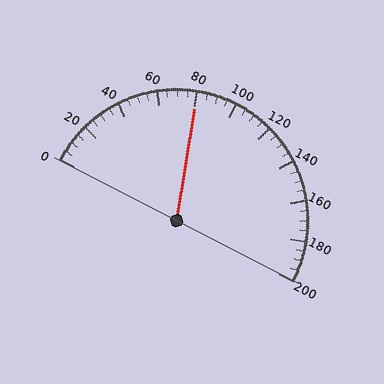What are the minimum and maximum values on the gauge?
The gauge ranges from 0 to 200.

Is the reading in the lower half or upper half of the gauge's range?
The reading is in the lower half of the range (0 to 200).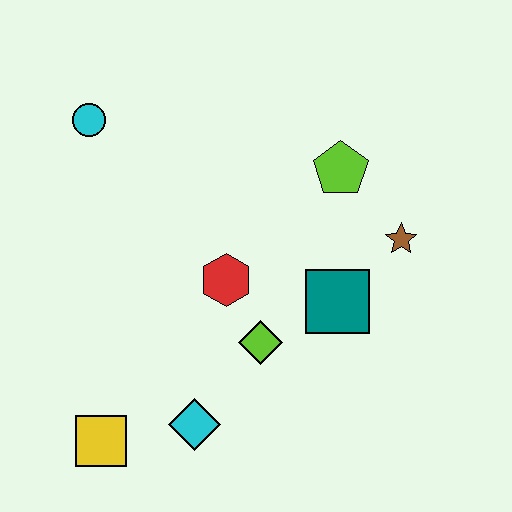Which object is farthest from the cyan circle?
The brown star is farthest from the cyan circle.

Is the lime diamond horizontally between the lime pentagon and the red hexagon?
Yes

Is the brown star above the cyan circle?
No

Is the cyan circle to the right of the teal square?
No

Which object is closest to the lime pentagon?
The brown star is closest to the lime pentagon.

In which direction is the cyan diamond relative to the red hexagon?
The cyan diamond is below the red hexagon.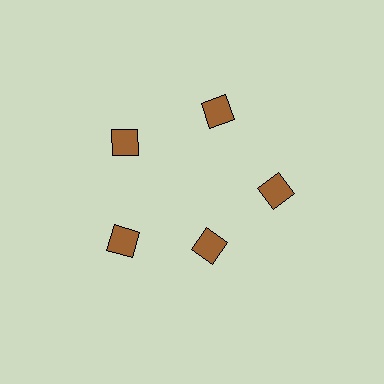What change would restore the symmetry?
The symmetry would be restored by moving it outward, back onto the ring so that all 5 squares sit at equal angles and equal distance from the center.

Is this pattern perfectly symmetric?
No. The 5 brown squares are arranged in a ring, but one element near the 5 o'clock position is pulled inward toward the center, breaking the 5-fold rotational symmetry.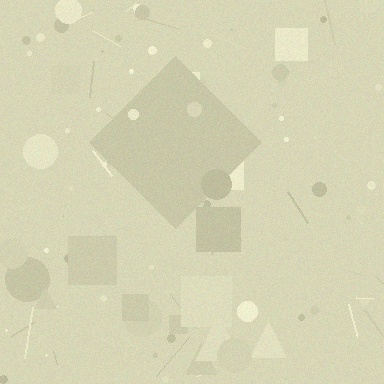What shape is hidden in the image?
A diamond is hidden in the image.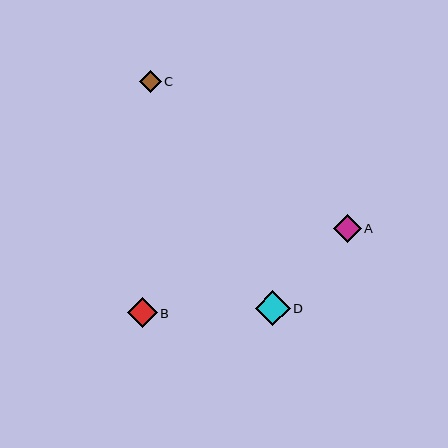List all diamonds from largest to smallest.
From largest to smallest: D, B, A, C.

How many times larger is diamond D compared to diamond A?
Diamond D is approximately 1.2 times the size of diamond A.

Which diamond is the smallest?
Diamond C is the smallest with a size of approximately 22 pixels.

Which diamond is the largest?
Diamond D is the largest with a size of approximately 35 pixels.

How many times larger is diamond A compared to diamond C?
Diamond A is approximately 1.3 times the size of diamond C.